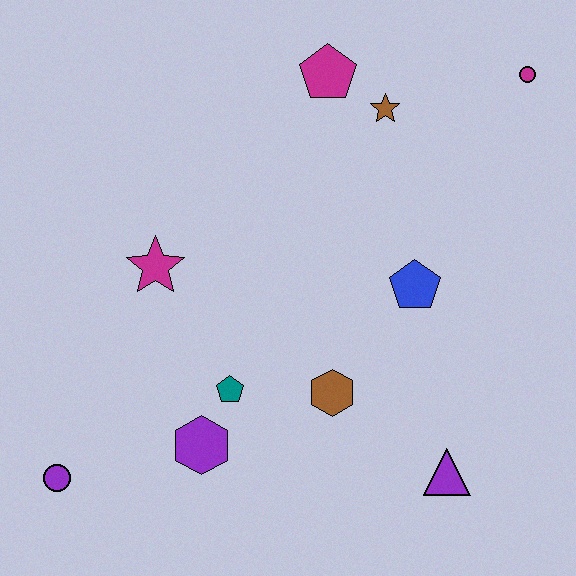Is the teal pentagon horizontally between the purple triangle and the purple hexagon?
Yes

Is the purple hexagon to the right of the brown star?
No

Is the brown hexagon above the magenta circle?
No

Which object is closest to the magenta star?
The teal pentagon is closest to the magenta star.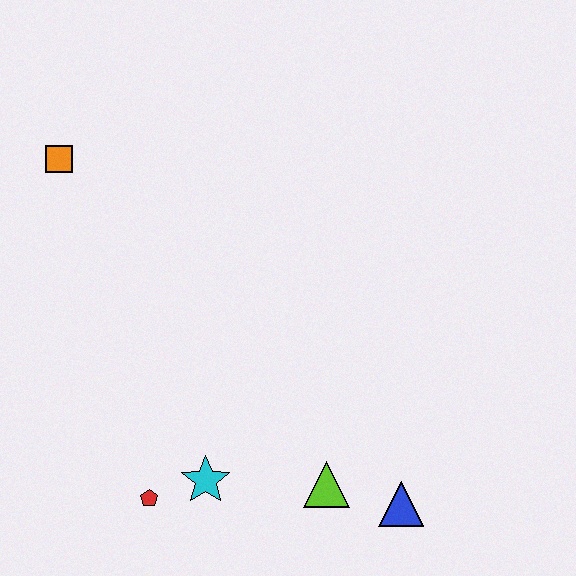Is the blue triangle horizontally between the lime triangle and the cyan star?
No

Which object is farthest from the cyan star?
The orange square is farthest from the cyan star.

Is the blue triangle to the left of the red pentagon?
No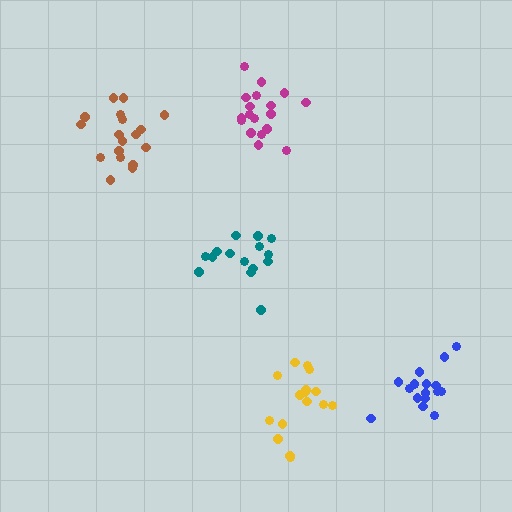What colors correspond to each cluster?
The clusters are colored: brown, teal, blue, yellow, magenta.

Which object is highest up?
The magenta cluster is topmost.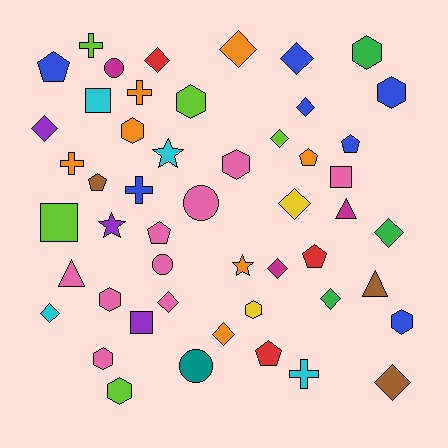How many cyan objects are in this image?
There are 4 cyan objects.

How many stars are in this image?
There are 3 stars.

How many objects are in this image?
There are 50 objects.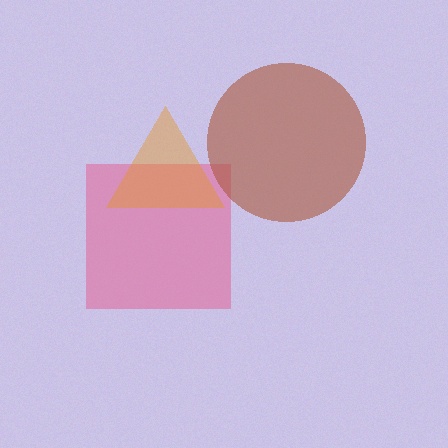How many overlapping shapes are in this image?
There are 3 overlapping shapes in the image.